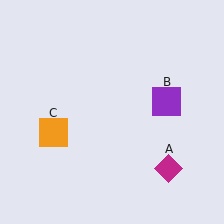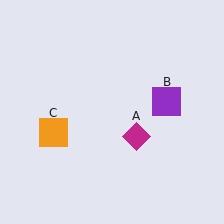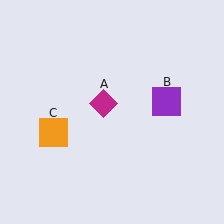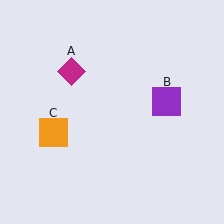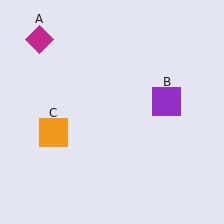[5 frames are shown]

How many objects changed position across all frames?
1 object changed position: magenta diamond (object A).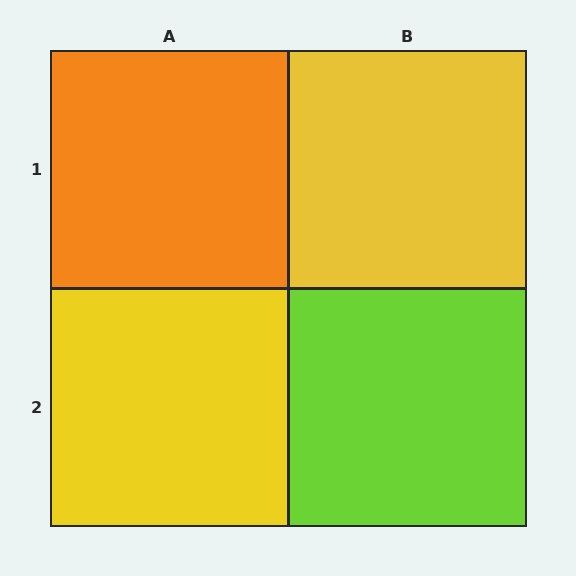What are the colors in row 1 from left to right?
Orange, yellow.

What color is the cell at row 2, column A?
Yellow.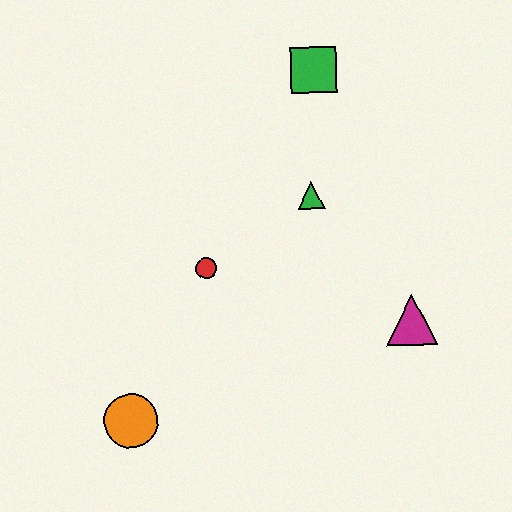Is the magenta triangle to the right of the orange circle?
Yes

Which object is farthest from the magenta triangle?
The orange circle is farthest from the magenta triangle.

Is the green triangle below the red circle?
No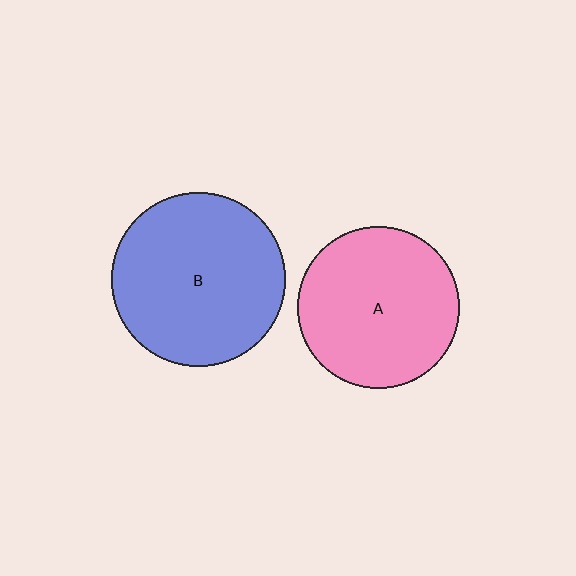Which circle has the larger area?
Circle B (blue).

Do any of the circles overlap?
No, none of the circles overlap.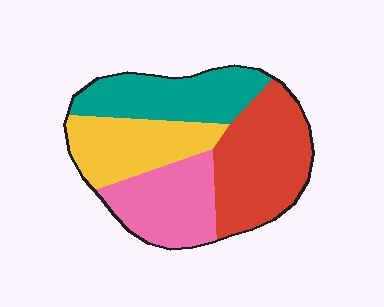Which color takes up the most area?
Red, at roughly 30%.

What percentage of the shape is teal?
Teal takes up about one quarter (1/4) of the shape.